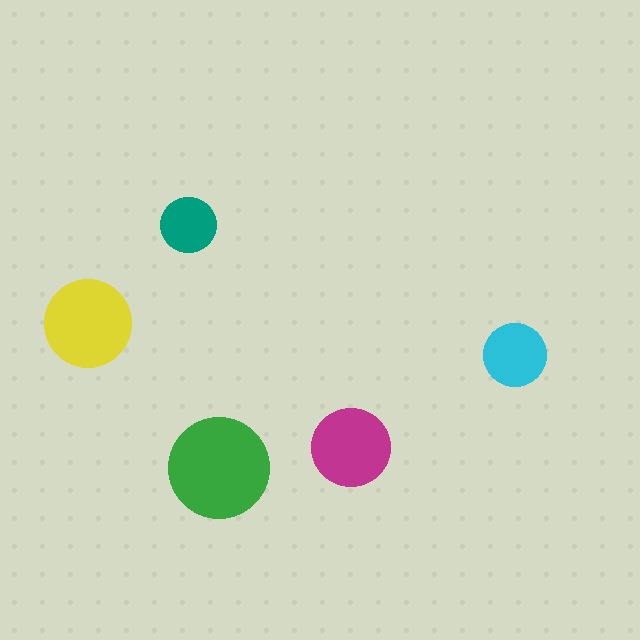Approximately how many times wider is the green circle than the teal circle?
About 2 times wider.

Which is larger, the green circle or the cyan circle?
The green one.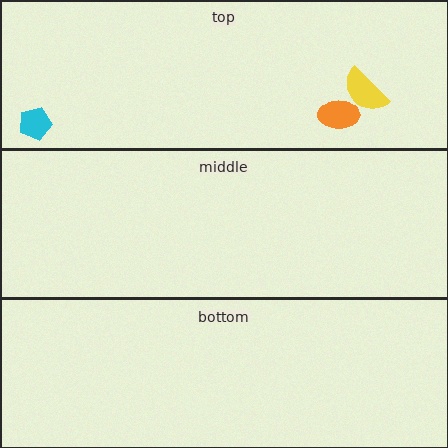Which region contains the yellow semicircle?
The top region.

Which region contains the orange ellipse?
The top region.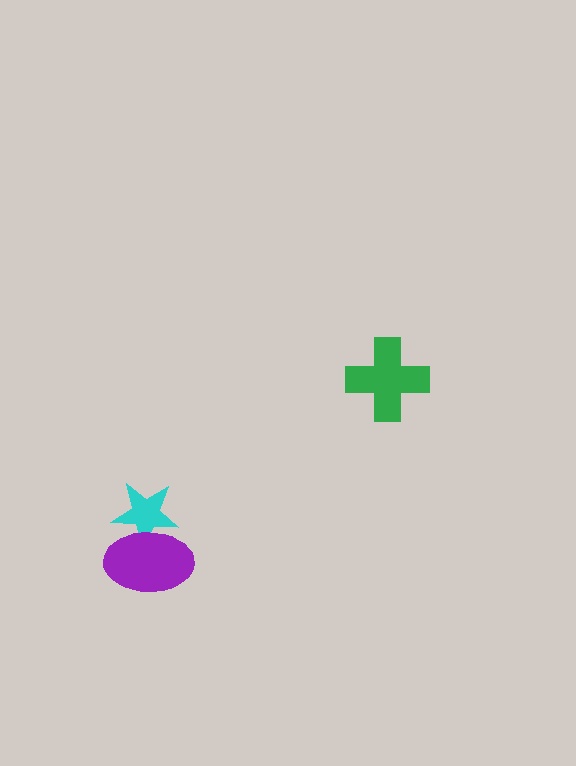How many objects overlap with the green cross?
0 objects overlap with the green cross.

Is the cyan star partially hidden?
Yes, it is partially covered by another shape.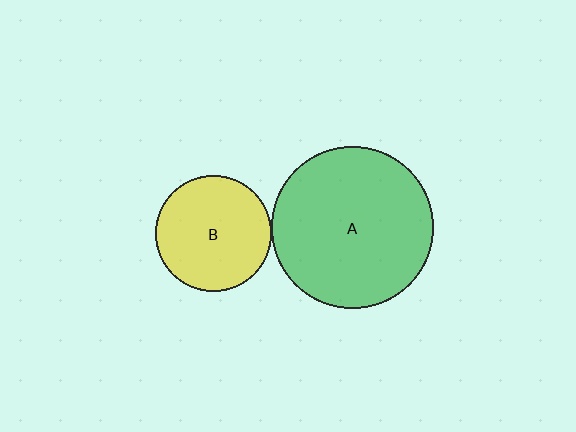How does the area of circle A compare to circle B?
Approximately 2.0 times.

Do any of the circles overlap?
No, none of the circles overlap.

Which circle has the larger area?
Circle A (green).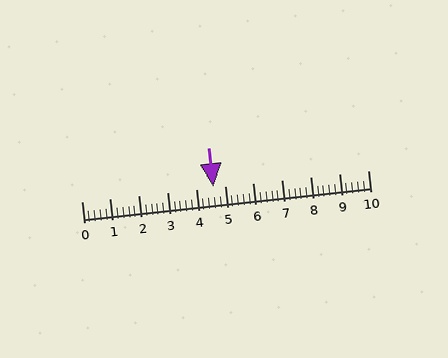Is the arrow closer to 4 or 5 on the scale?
The arrow is closer to 5.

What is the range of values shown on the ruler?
The ruler shows values from 0 to 10.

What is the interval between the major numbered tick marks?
The major tick marks are spaced 1 units apart.